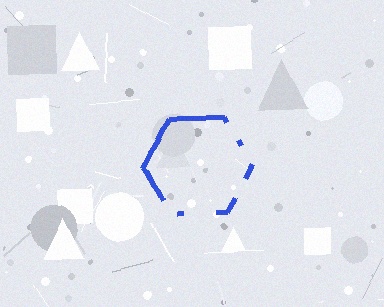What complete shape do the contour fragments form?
The contour fragments form a hexagon.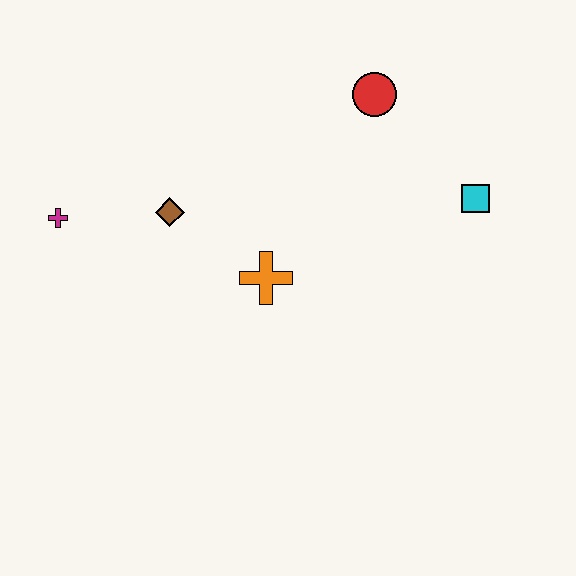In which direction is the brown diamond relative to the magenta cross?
The brown diamond is to the right of the magenta cross.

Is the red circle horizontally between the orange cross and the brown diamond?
No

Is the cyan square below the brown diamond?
No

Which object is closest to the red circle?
The cyan square is closest to the red circle.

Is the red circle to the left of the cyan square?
Yes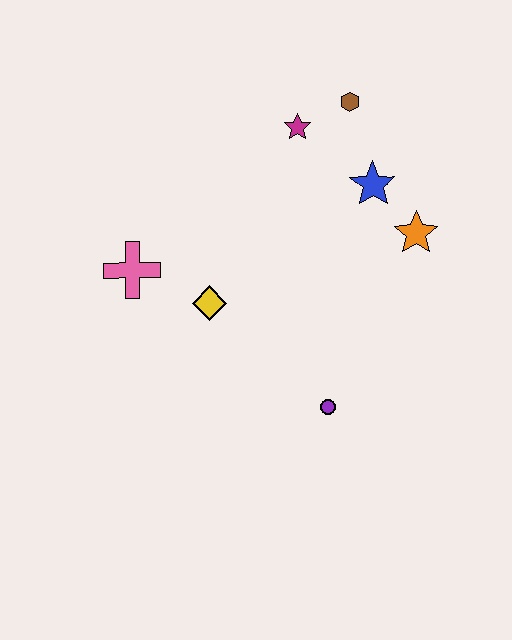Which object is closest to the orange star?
The blue star is closest to the orange star.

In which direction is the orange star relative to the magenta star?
The orange star is to the right of the magenta star.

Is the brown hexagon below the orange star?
No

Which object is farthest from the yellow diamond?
The brown hexagon is farthest from the yellow diamond.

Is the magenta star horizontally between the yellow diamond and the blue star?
Yes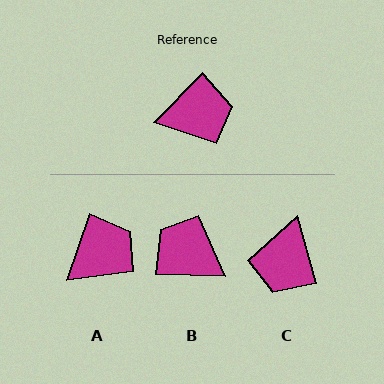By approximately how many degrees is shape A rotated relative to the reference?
Approximately 25 degrees counter-clockwise.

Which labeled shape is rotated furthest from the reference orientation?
B, about 132 degrees away.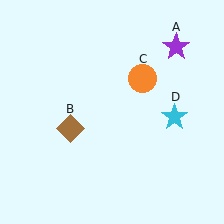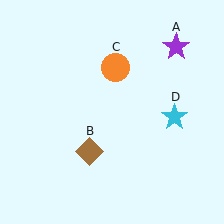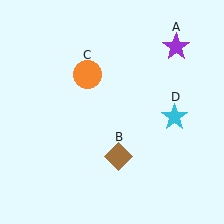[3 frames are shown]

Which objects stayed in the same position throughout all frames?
Purple star (object A) and cyan star (object D) remained stationary.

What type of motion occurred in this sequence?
The brown diamond (object B), orange circle (object C) rotated counterclockwise around the center of the scene.